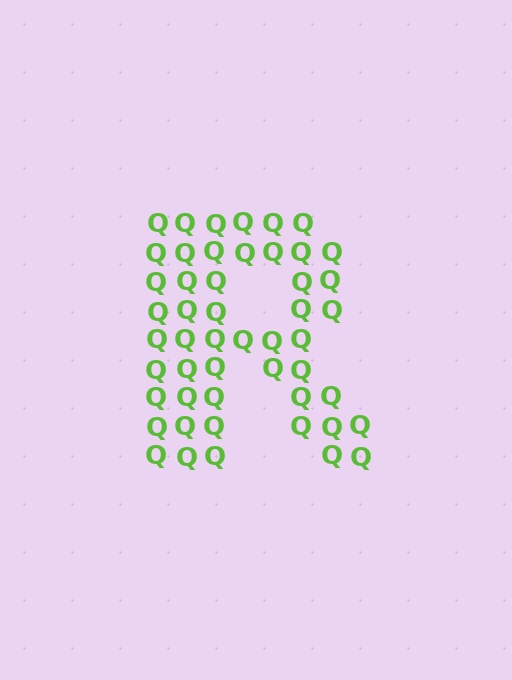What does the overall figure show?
The overall figure shows the letter R.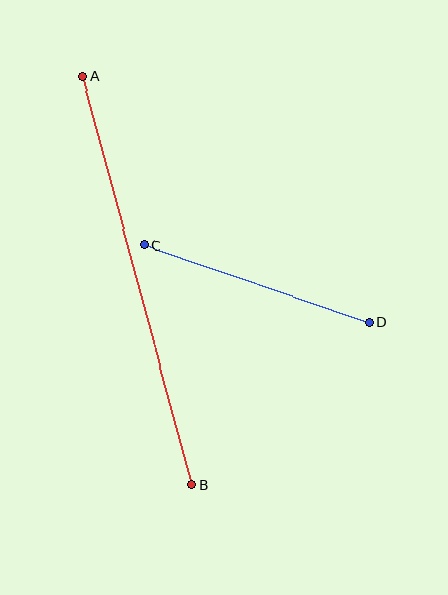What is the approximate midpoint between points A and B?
The midpoint is at approximately (137, 280) pixels.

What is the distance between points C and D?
The distance is approximately 237 pixels.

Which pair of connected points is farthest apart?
Points A and B are farthest apart.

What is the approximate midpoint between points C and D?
The midpoint is at approximately (257, 284) pixels.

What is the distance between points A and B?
The distance is approximately 422 pixels.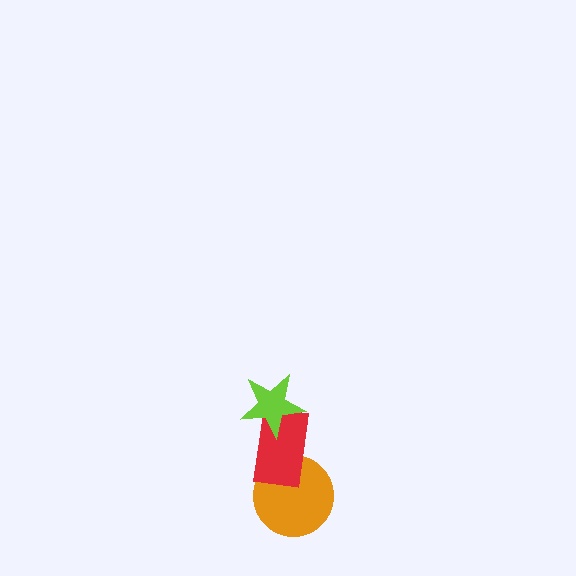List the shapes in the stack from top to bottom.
From top to bottom: the lime star, the red rectangle, the orange circle.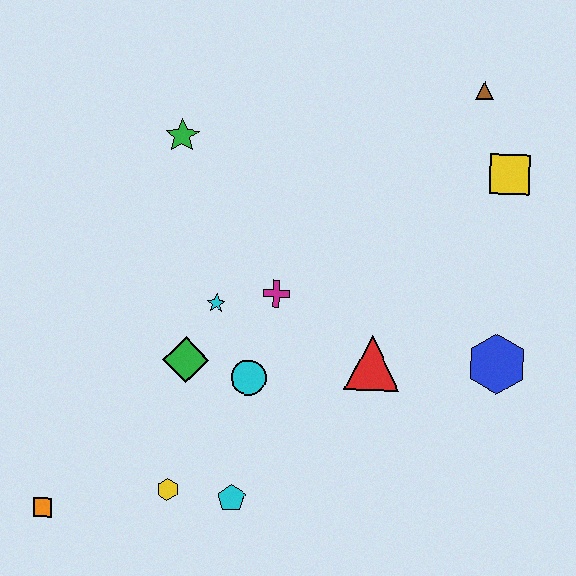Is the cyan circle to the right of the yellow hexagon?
Yes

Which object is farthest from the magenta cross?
The orange square is farthest from the magenta cross.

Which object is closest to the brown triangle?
The yellow square is closest to the brown triangle.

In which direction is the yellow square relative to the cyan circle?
The yellow square is to the right of the cyan circle.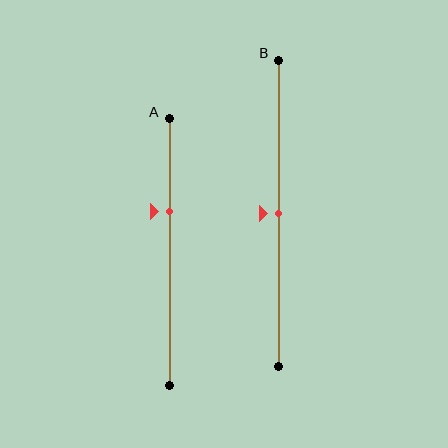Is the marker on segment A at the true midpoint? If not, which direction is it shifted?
No, the marker on segment A is shifted upward by about 15% of the segment length.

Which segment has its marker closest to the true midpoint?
Segment B has its marker closest to the true midpoint.